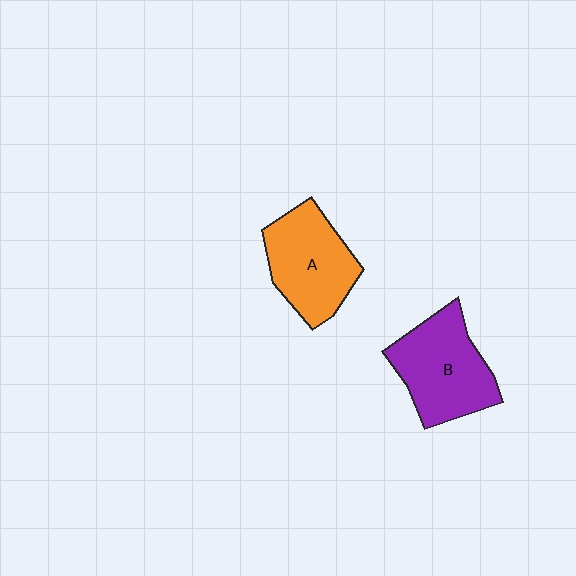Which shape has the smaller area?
Shape A (orange).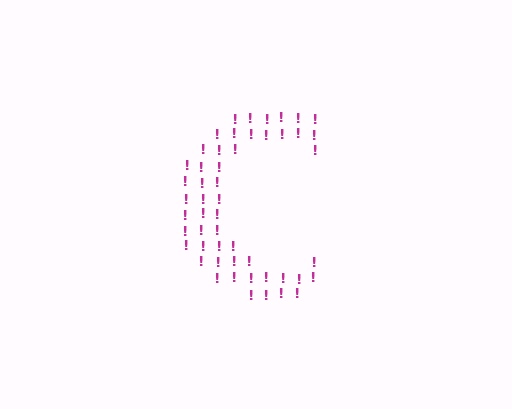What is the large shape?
The large shape is the letter C.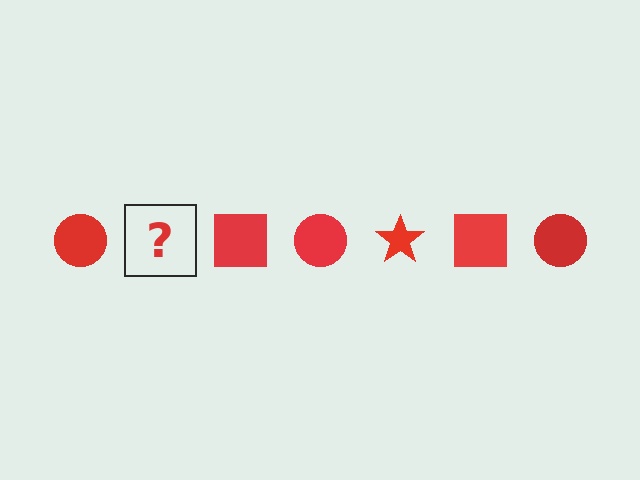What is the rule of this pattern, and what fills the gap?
The rule is that the pattern cycles through circle, star, square shapes in red. The gap should be filled with a red star.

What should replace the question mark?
The question mark should be replaced with a red star.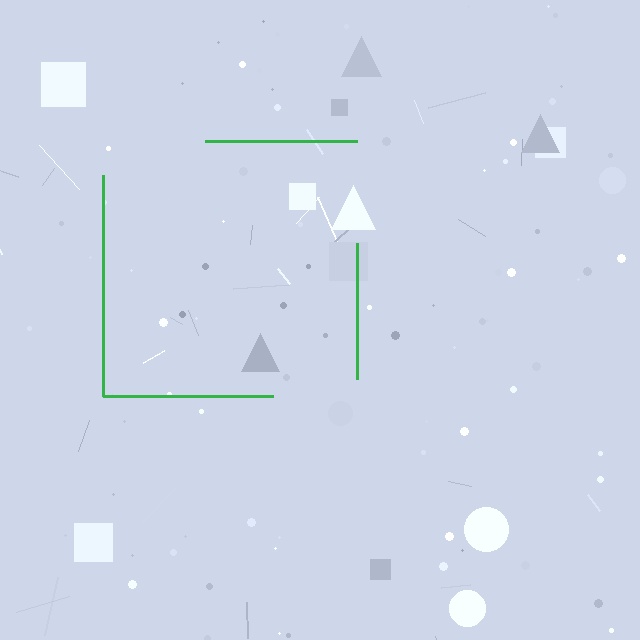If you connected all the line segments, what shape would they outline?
They would outline a square.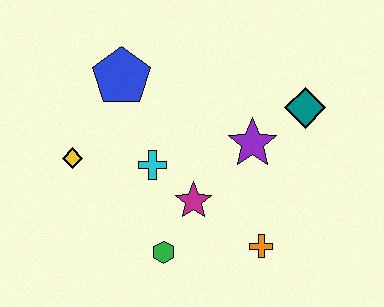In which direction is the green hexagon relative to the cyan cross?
The green hexagon is below the cyan cross.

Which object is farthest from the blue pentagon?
The orange cross is farthest from the blue pentagon.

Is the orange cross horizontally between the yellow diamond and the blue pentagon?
No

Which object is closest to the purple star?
The teal diamond is closest to the purple star.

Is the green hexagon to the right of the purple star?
No